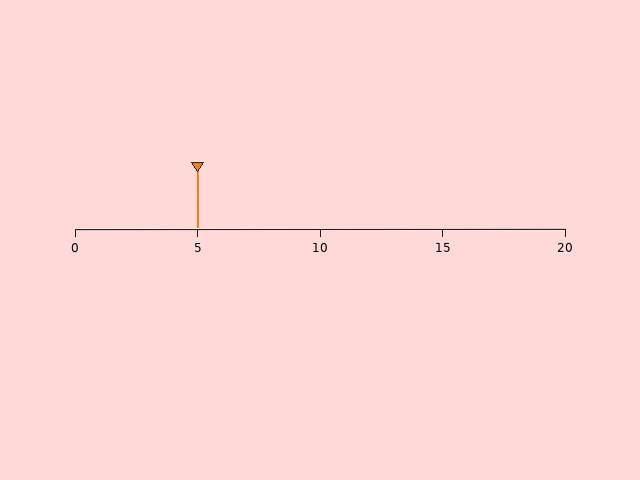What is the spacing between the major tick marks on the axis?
The major ticks are spaced 5 apart.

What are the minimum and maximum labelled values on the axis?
The axis runs from 0 to 20.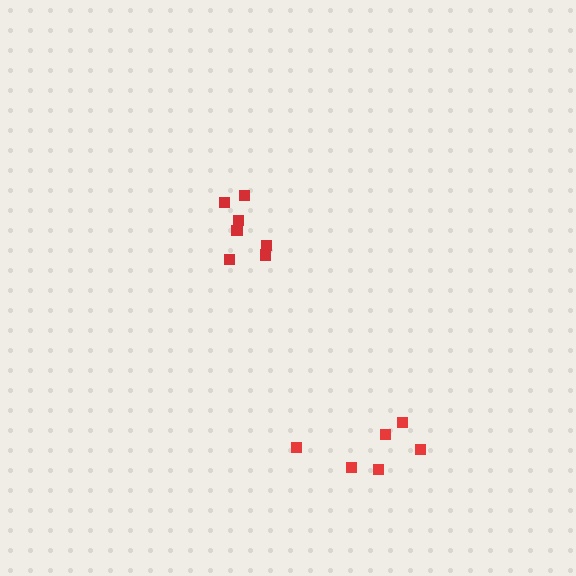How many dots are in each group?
Group 1: 7 dots, Group 2: 6 dots (13 total).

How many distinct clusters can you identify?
There are 2 distinct clusters.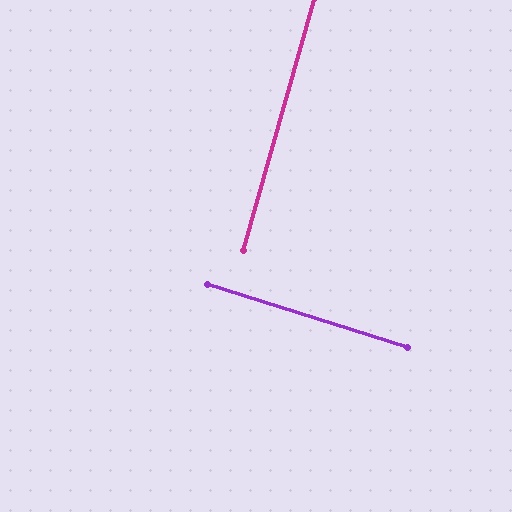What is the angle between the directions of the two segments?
Approximately 88 degrees.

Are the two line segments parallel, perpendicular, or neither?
Perpendicular — they meet at approximately 88°.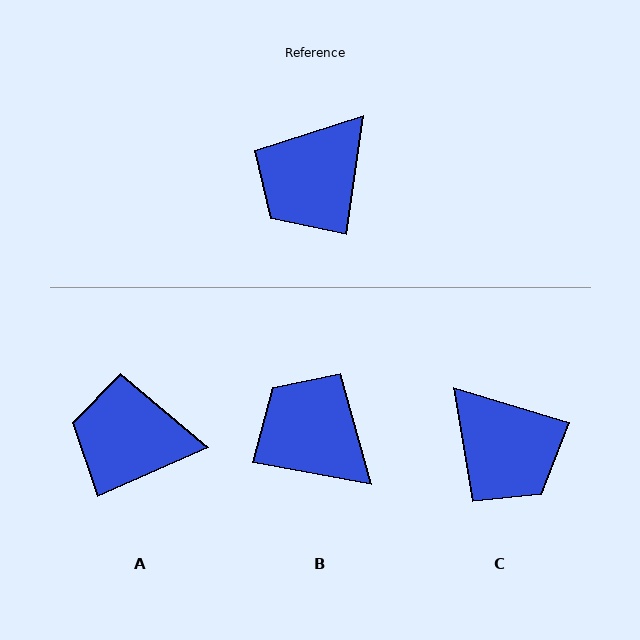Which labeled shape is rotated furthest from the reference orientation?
B, about 92 degrees away.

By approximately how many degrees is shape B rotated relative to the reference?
Approximately 92 degrees clockwise.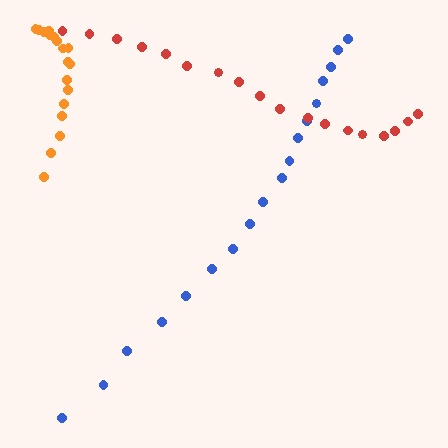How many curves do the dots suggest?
There are 3 distinct paths.